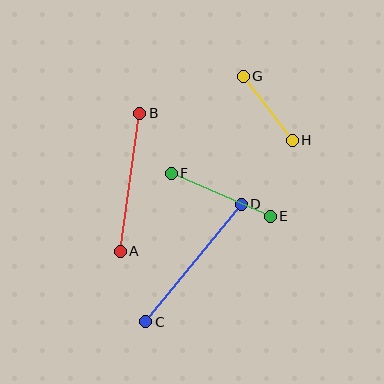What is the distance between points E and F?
The distance is approximately 108 pixels.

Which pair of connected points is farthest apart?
Points C and D are farthest apart.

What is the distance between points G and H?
The distance is approximately 81 pixels.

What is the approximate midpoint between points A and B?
The midpoint is at approximately (130, 182) pixels.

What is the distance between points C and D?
The distance is approximately 151 pixels.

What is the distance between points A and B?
The distance is approximately 139 pixels.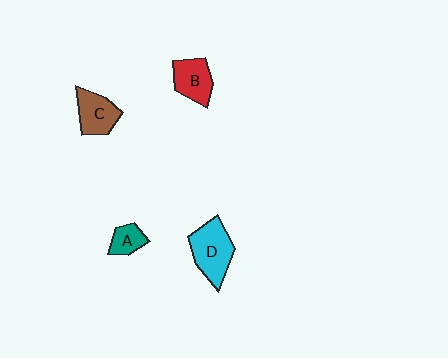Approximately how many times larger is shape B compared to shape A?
Approximately 1.6 times.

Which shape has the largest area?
Shape D (cyan).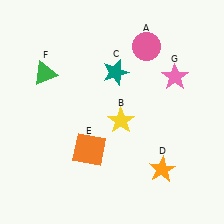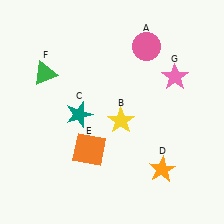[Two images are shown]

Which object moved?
The teal star (C) moved down.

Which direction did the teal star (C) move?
The teal star (C) moved down.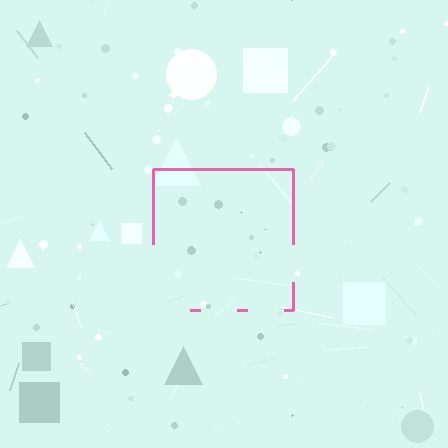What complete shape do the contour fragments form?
The contour fragments form a square.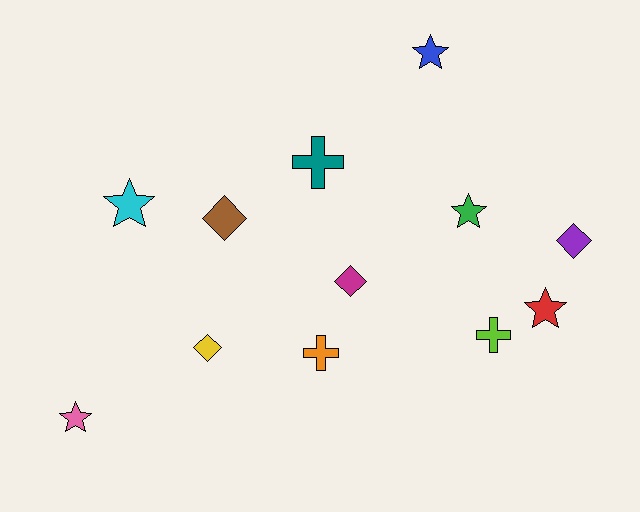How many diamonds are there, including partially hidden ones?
There are 4 diamonds.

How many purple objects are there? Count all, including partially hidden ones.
There is 1 purple object.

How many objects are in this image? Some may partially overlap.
There are 12 objects.